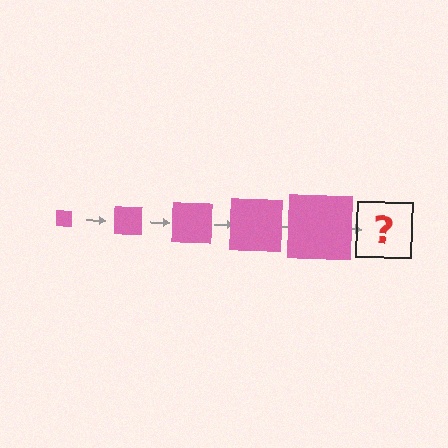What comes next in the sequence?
The next element should be a pink square, larger than the previous one.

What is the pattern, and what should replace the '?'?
The pattern is that the square gets progressively larger each step. The '?' should be a pink square, larger than the previous one.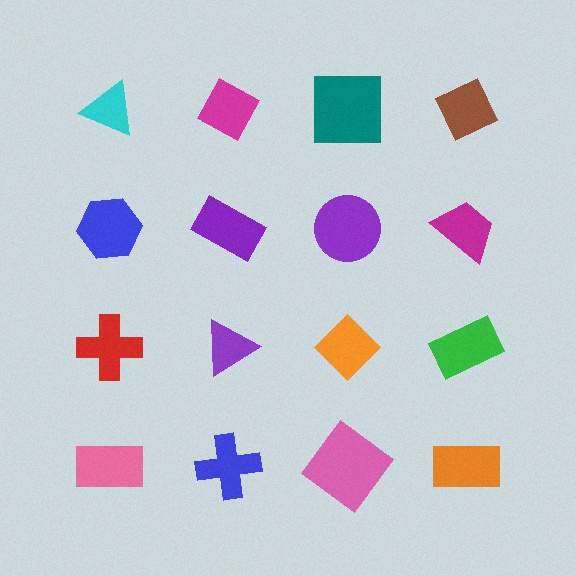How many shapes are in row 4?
4 shapes.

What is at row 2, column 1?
A blue hexagon.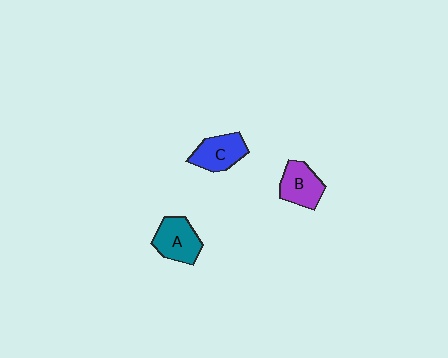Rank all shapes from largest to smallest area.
From largest to smallest: A (teal), C (blue), B (purple).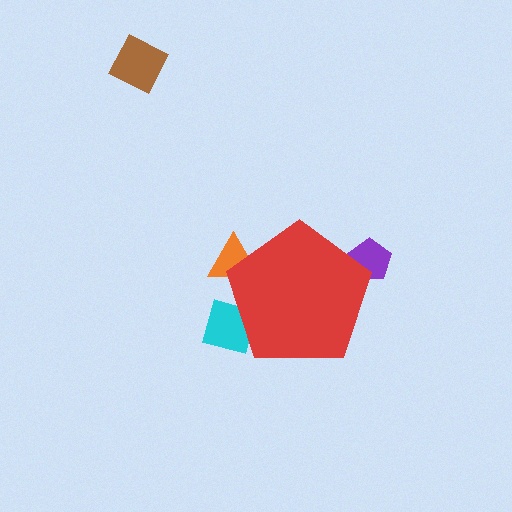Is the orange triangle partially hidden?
Yes, the orange triangle is partially hidden behind the red pentagon.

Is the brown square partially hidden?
No, the brown square is fully visible.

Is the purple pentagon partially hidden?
Yes, the purple pentagon is partially hidden behind the red pentagon.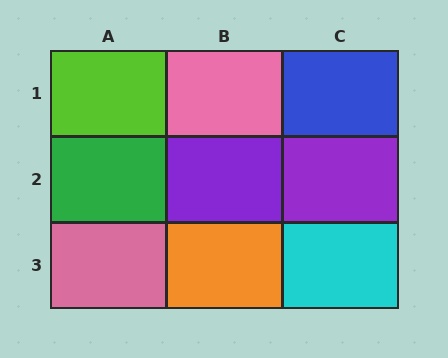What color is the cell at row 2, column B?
Purple.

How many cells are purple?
2 cells are purple.